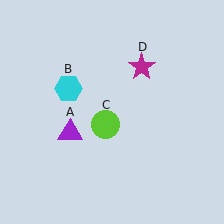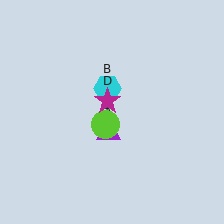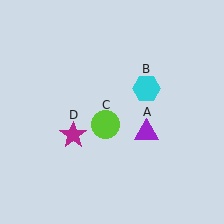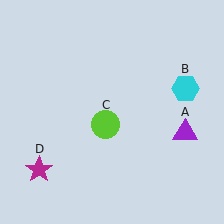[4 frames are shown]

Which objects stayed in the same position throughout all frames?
Lime circle (object C) remained stationary.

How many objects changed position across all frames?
3 objects changed position: purple triangle (object A), cyan hexagon (object B), magenta star (object D).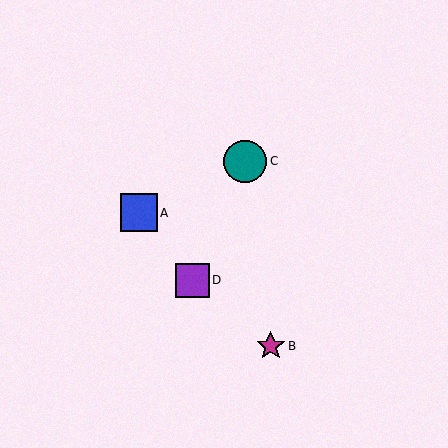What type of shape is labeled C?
Shape C is a teal circle.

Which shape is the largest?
The teal circle (labeled C) is the largest.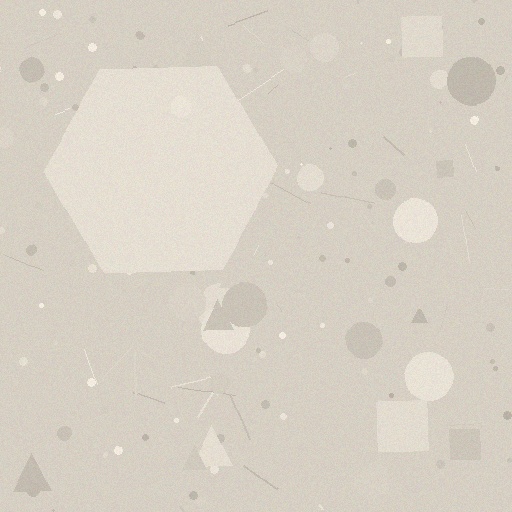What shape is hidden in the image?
A hexagon is hidden in the image.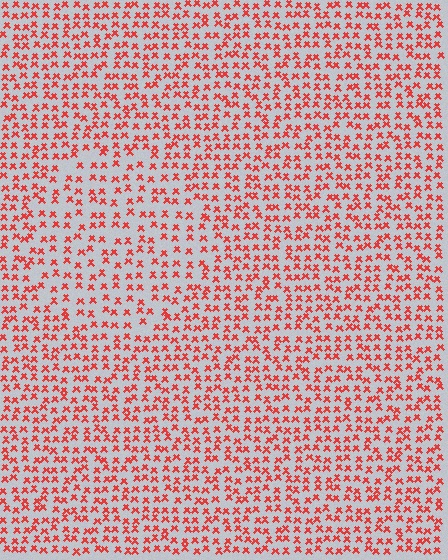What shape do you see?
I see a circle.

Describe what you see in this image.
The image contains small red elements arranged at two different densities. A circle-shaped region is visible where the elements are less densely packed than the surrounding area.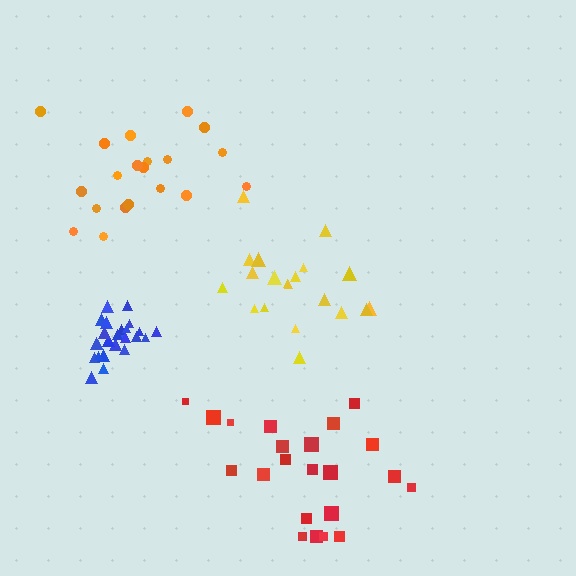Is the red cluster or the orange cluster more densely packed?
Red.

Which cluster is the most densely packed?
Blue.